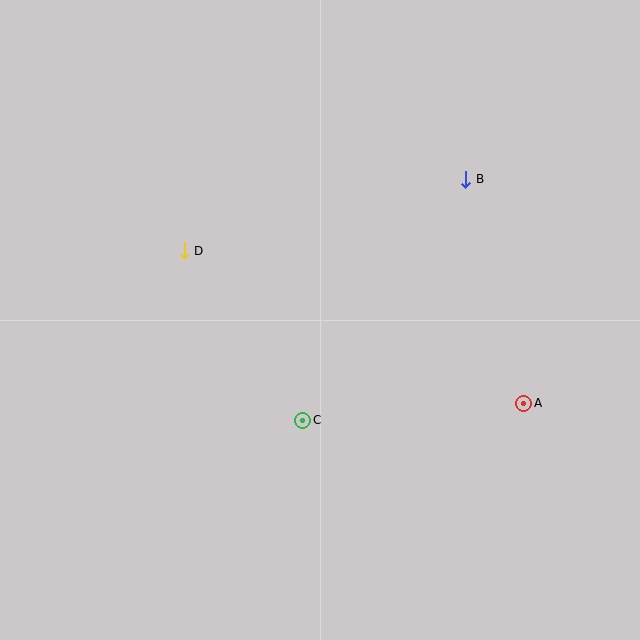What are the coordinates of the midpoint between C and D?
The midpoint between C and D is at (244, 336).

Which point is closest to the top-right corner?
Point B is closest to the top-right corner.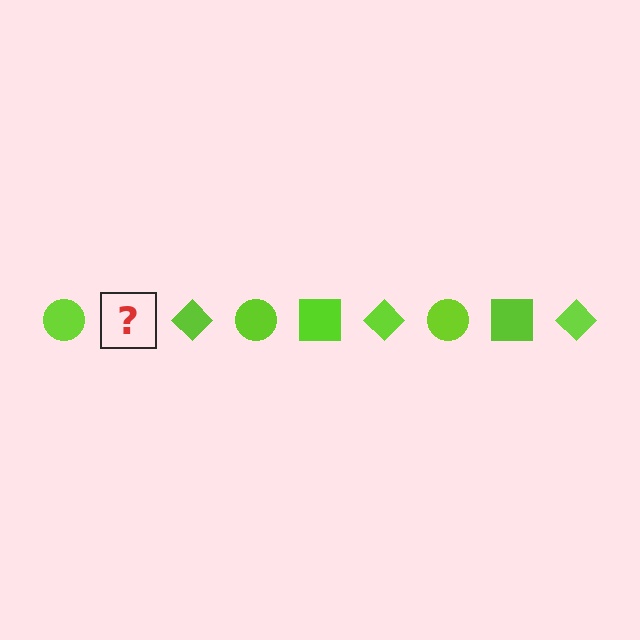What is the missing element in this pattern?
The missing element is a lime square.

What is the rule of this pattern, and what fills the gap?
The rule is that the pattern cycles through circle, square, diamond shapes in lime. The gap should be filled with a lime square.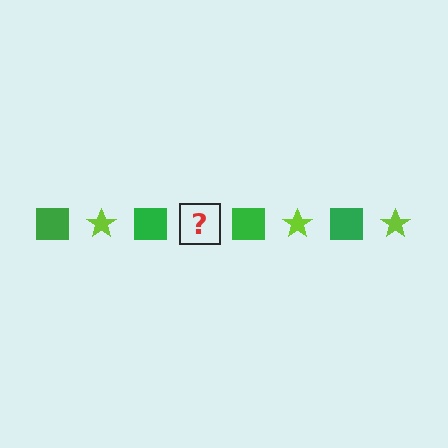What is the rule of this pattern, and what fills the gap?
The rule is that the pattern alternates between green square and lime star. The gap should be filled with a lime star.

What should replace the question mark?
The question mark should be replaced with a lime star.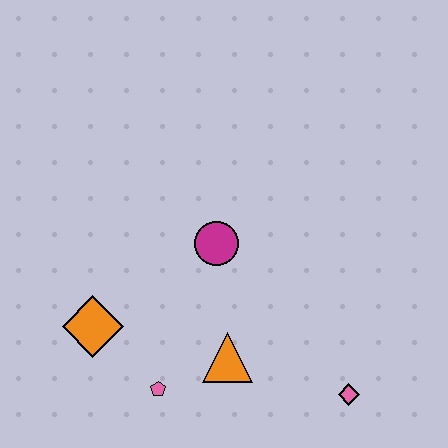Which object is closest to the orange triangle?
The pink pentagon is closest to the orange triangle.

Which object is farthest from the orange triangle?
The orange diamond is farthest from the orange triangle.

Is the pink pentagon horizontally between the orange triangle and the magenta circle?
No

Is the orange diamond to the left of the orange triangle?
Yes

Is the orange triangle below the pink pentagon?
No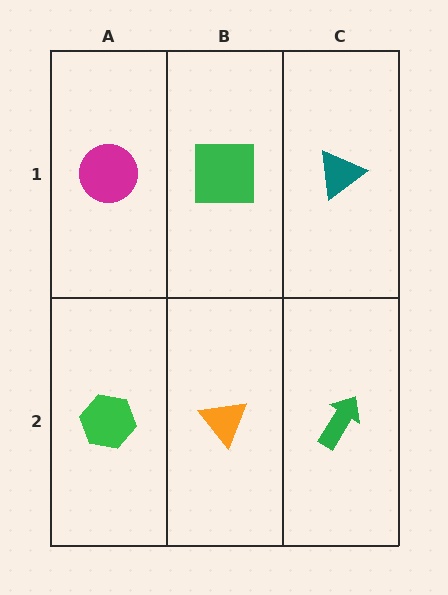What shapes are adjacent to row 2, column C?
A teal triangle (row 1, column C), an orange triangle (row 2, column B).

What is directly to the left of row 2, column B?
A green hexagon.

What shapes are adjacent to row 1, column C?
A green arrow (row 2, column C), a green square (row 1, column B).